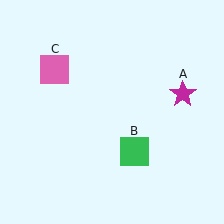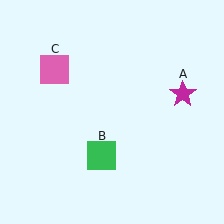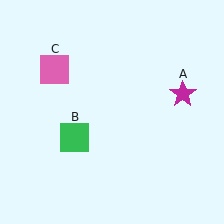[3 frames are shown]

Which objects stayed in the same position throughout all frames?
Magenta star (object A) and pink square (object C) remained stationary.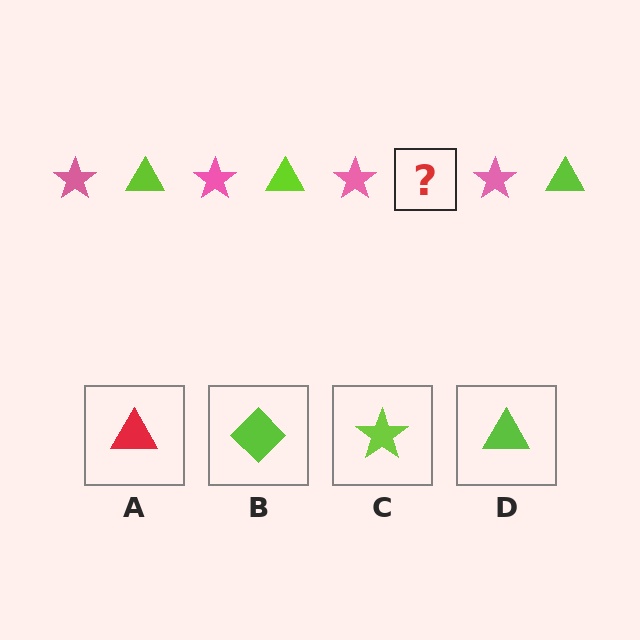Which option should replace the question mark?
Option D.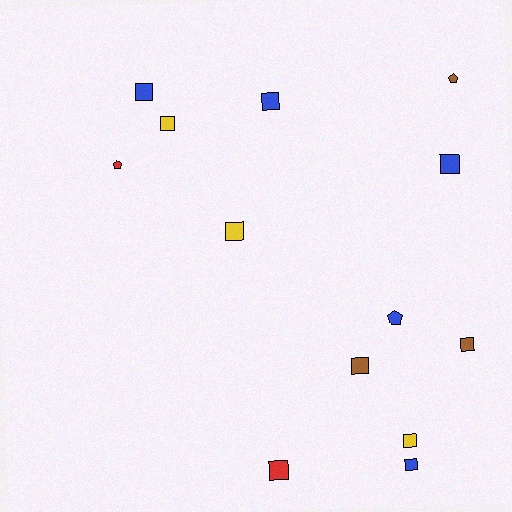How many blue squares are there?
There are 4 blue squares.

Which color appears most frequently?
Blue, with 5 objects.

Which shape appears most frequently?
Square, with 10 objects.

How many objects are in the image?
There are 13 objects.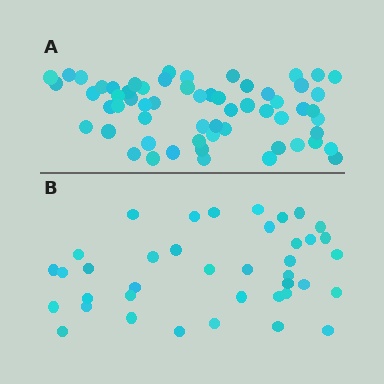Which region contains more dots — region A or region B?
Region A (the top region) has more dots.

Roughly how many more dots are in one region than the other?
Region A has approximately 20 more dots than region B.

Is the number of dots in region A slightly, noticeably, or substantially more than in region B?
Region A has substantially more. The ratio is roughly 1.5 to 1.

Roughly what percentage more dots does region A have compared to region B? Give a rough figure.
About 55% more.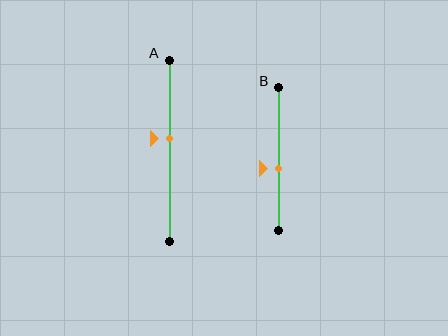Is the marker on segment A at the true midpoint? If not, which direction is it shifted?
No, the marker on segment A is shifted upward by about 7% of the segment length.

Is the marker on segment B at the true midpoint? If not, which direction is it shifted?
No, the marker on segment B is shifted downward by about 6% of the segment length.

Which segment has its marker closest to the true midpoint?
Segment B has its marker closest to the true midpoint.